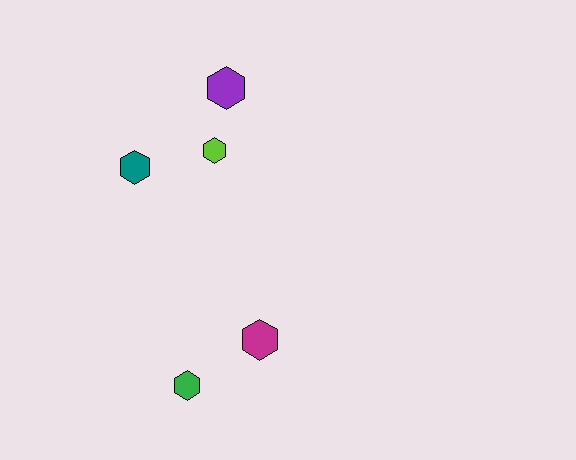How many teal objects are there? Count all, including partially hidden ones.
There is 1 teal object.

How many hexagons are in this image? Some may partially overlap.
There are 5 hexagons.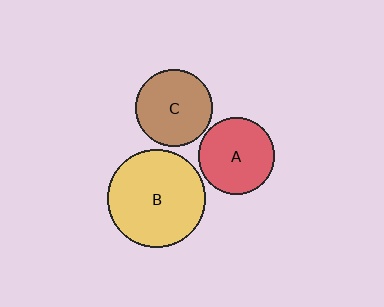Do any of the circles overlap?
No, none of the circles overlap.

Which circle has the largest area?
Circle B (yellow).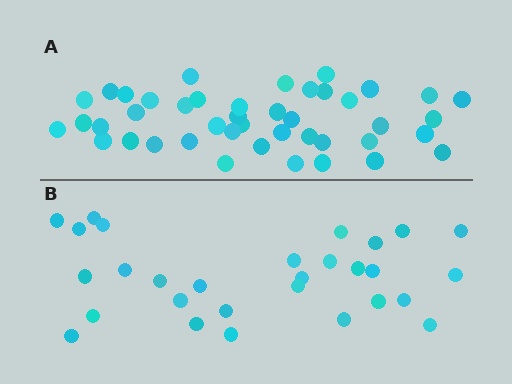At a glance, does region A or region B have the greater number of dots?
Region A (the top region) has more dots.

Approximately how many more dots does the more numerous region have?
Region A has approximately 15 more dots than region B.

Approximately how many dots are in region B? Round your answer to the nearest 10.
About 30 dots. (The exact count is 29, which rounds to 30.)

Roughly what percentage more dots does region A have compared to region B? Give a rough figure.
About 50% more.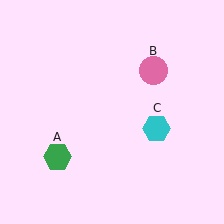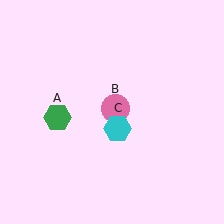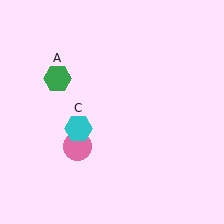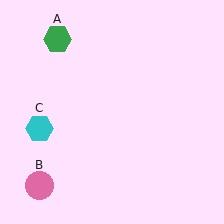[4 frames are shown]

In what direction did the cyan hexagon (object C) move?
The cyan hexagon (object C) moved left.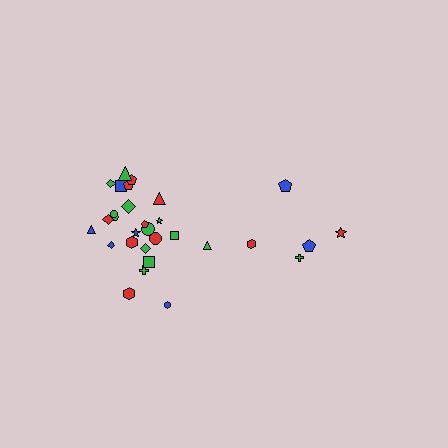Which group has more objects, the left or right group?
The left group.